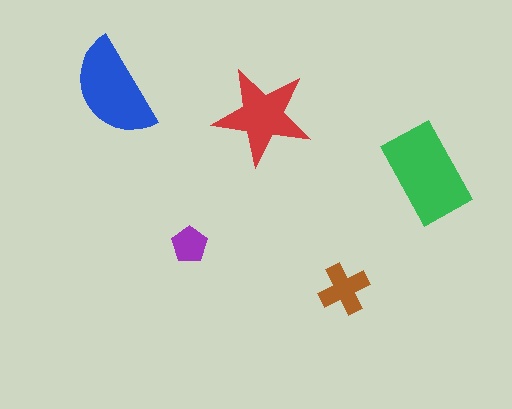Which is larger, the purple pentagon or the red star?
The red star.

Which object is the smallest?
The purple pentagon.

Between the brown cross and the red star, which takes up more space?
The red star.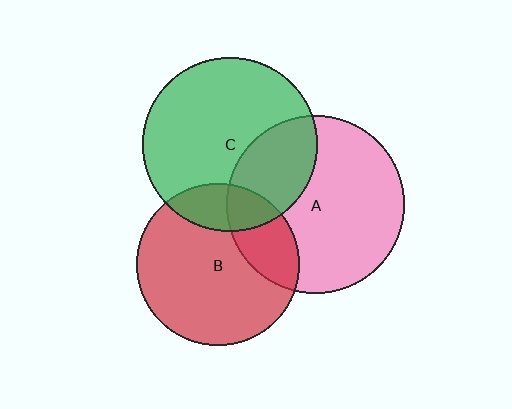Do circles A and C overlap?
Yes.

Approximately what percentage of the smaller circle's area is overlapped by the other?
Approximately 30%.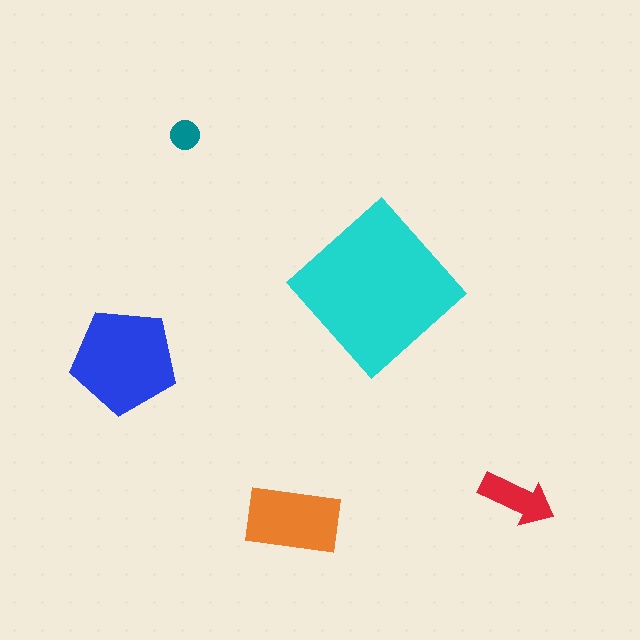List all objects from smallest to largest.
The teal circle, the red arrow, the orange rectangle, the blue pentagon, the cyan diamond.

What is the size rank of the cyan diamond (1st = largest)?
1st.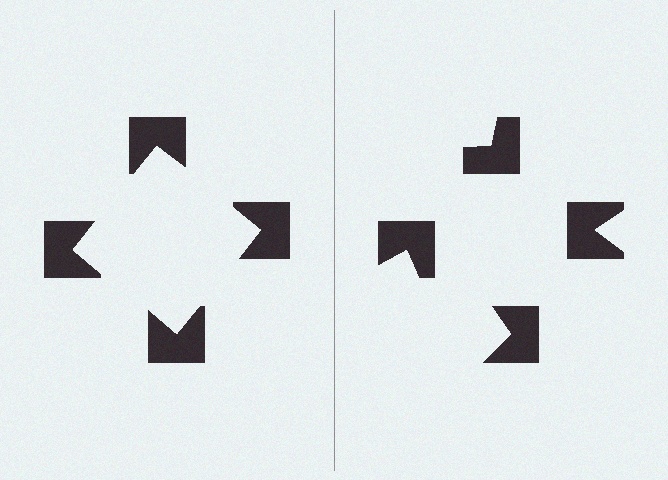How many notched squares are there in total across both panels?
8 — 4 on each side.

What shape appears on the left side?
An illusory square.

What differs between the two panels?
The notched squares are positioned identically on both sides; only the wedge orientations differ. On the left they align to a square; on the right they are misaligned.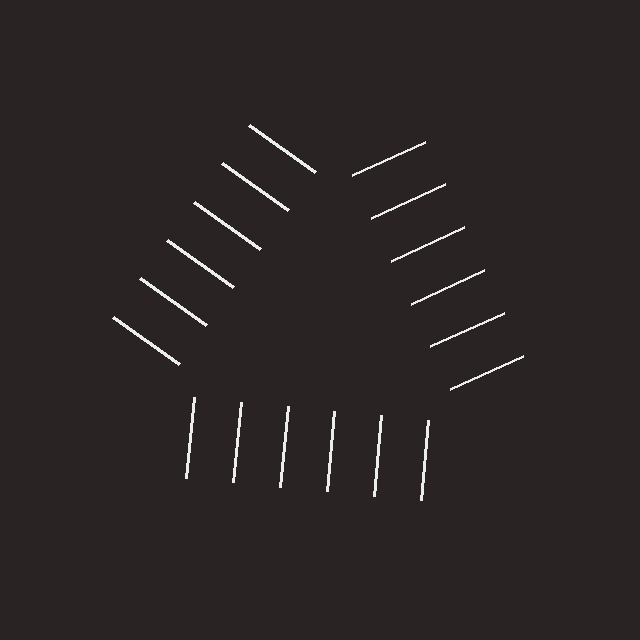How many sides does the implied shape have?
3 sides — the line-ends trace a triangle.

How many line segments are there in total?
18 — 6 along each of the 3 edges.